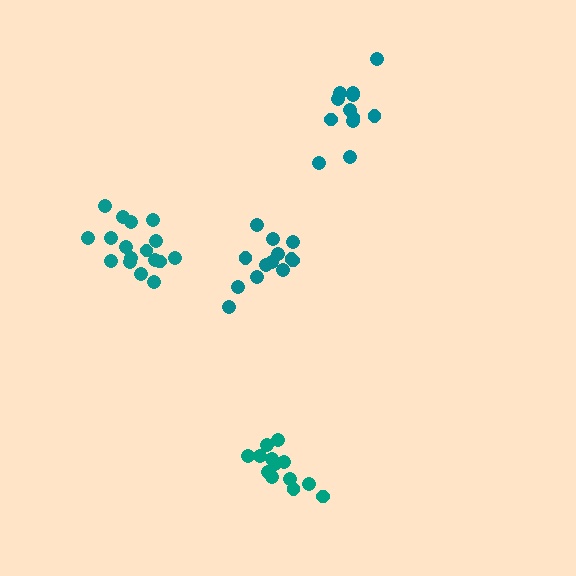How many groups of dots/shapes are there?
There are 4 groups.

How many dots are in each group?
Group 1: 13 dots, Group 2: 13 dots, Group 3: 17 dots, Group 4: 12 dots (55 total).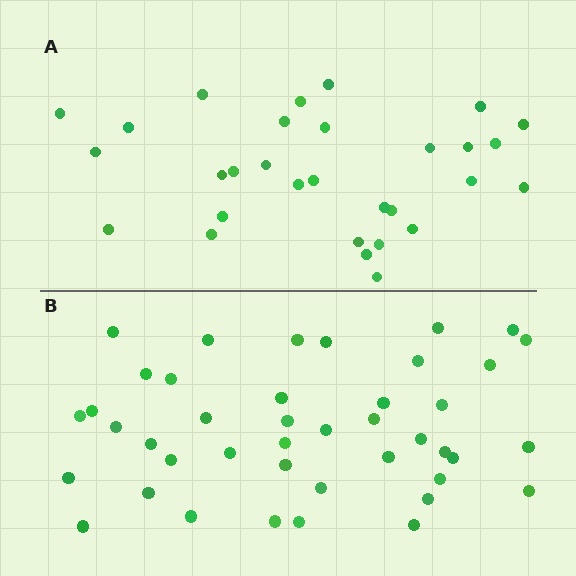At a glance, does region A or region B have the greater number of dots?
Region B (the bottom region) has more dots.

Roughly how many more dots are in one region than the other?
Region B has roughly 12 or so more dots than region A.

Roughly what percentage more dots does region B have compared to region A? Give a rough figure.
About 40% more.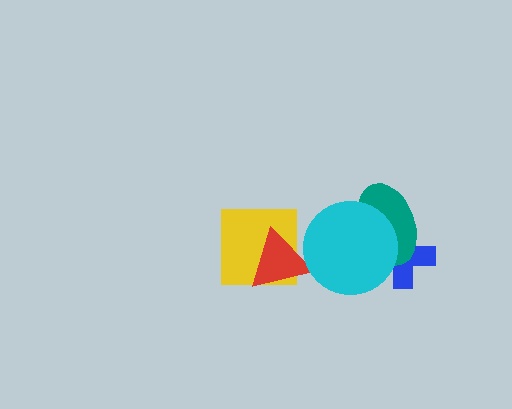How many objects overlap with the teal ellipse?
2 objects overlap with the teal ellipse.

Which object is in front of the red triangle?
The cyan circle is in front of the red triangle.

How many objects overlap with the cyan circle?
3 objects overlap with the cyan circle.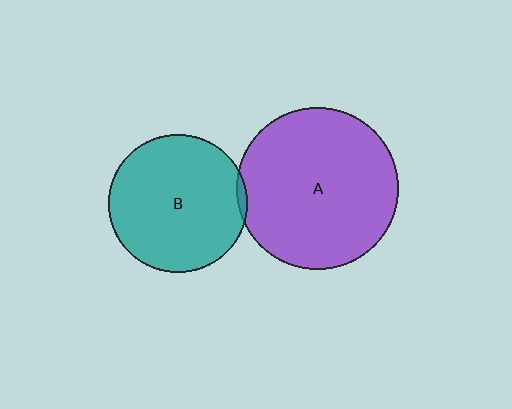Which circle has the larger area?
Circle A (purple).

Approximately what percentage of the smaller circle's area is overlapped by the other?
Approximately 5%.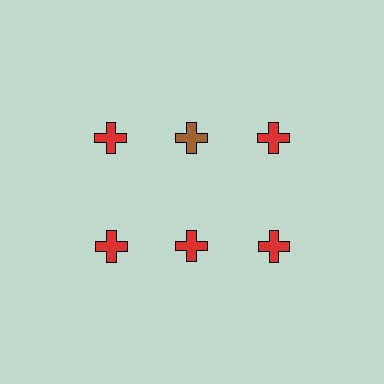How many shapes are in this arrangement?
There are 6 shapes arranged in a grid pattern.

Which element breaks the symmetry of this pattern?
The brown cross in the top row, second from left column breaks the symmetry. All other shapes are red crosses.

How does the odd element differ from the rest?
It has a different color: brown instead of red.